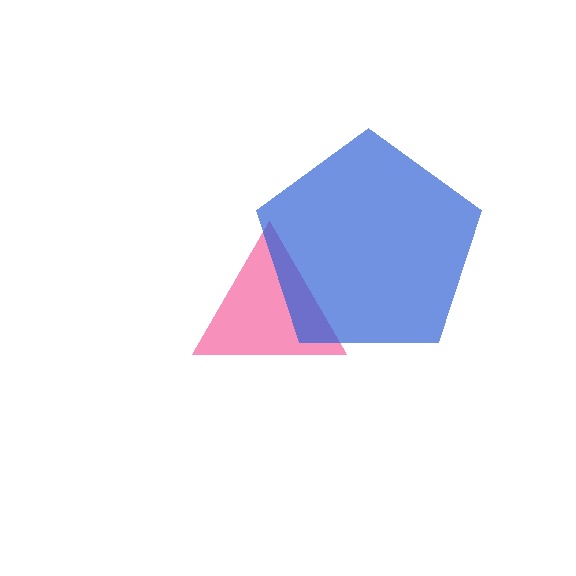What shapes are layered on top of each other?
The layered shapes are: a pink triangle, a blue pentagon.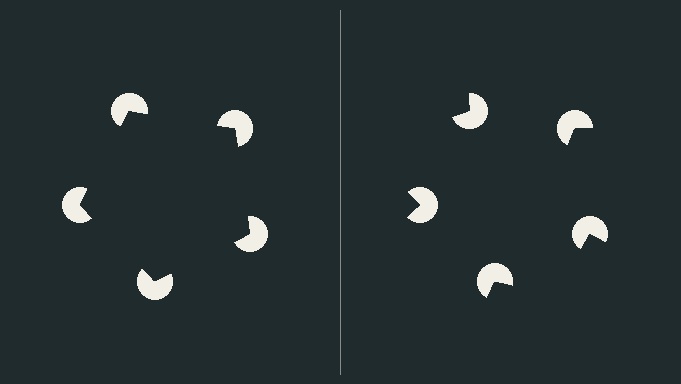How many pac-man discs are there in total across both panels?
10 — 5 on each side.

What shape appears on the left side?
An illusory pentagon.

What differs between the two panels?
The pac-man discs are positioned identically on both sides; only the wedge orientations differ. On the left they align to a pentagon; on the right they are misaligned.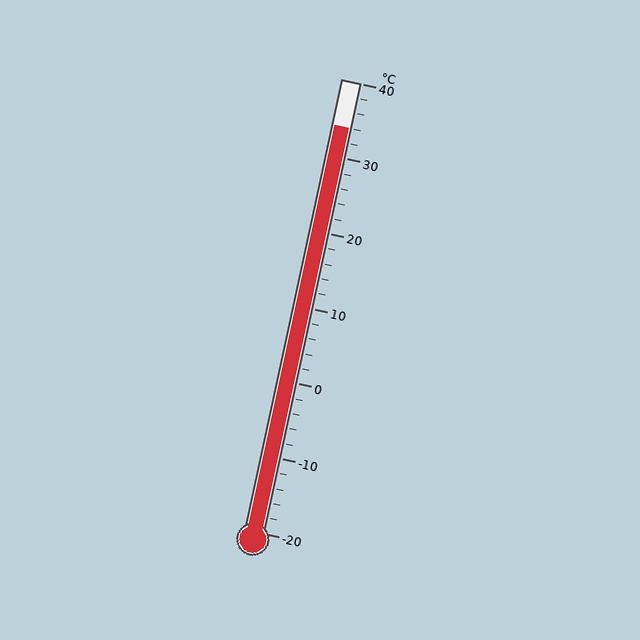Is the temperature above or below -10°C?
The temperature is above -10°C.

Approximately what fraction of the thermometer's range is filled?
The thermometer is filled to approximately 90% of its range.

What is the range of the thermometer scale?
The thermometer scale ranges from -20°C to 40°C.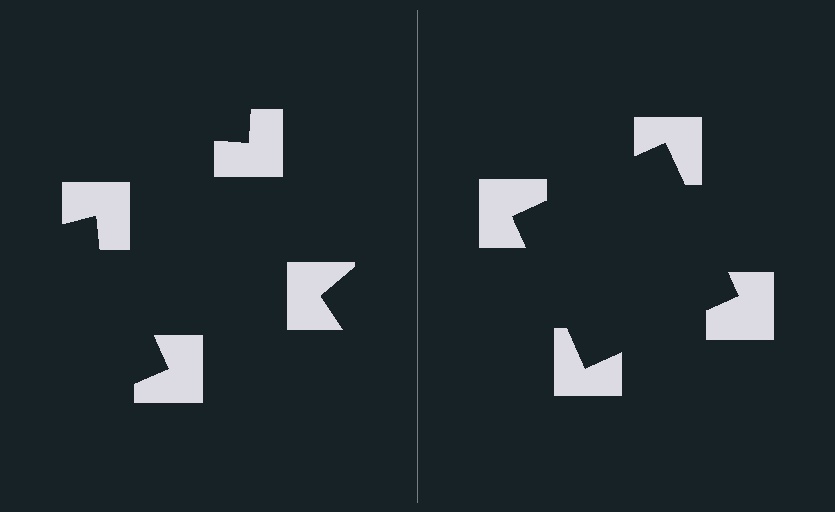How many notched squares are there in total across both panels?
8 — 4 on each side.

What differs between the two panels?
The notched squares are positioned identically on both sides; only the wedge orientations differ. On the right they align to a square; on the left they are misaligned.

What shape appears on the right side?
An illusory square.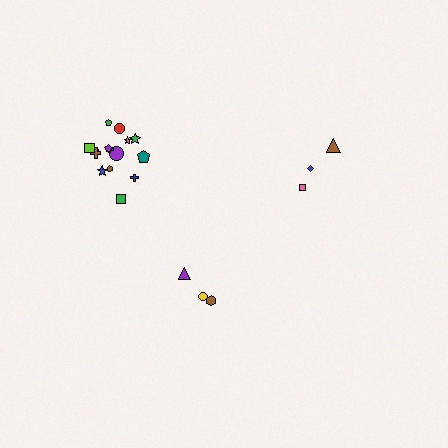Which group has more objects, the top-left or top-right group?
The top-left group.